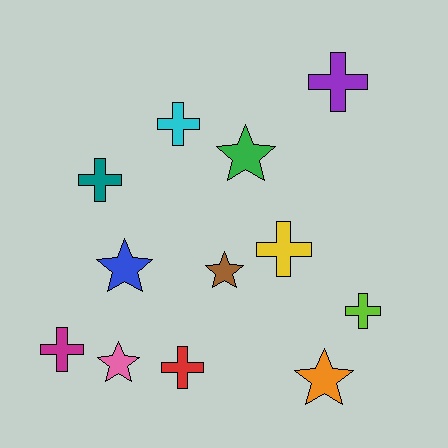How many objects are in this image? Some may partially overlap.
There are 12 objects.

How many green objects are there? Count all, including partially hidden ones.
There is 1 green object.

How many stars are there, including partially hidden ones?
There are 5 stars.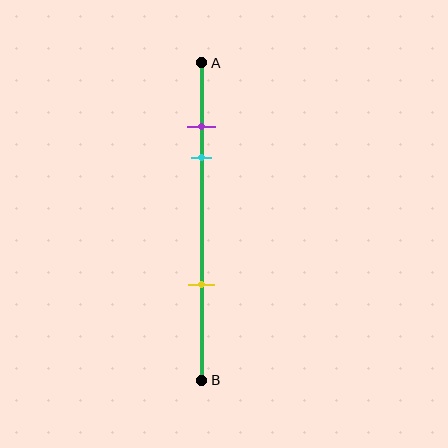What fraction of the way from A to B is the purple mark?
The purple mark is approximately 20% (0.2) of the way from A to B.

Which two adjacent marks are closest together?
The purple and cyan marks are the closest adjacent pair.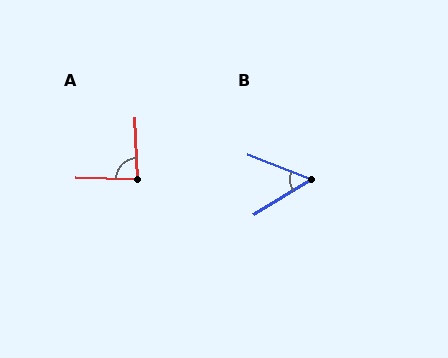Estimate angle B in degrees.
Approximately 53 degrees.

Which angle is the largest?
A, at approximately 86 degrees.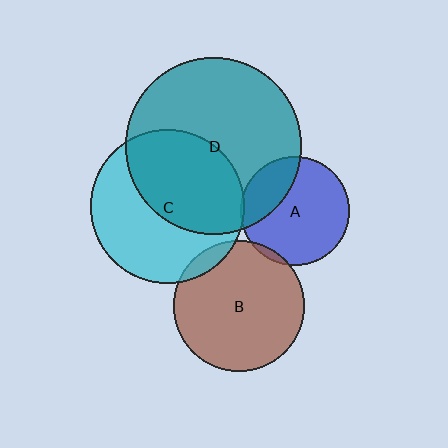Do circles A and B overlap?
Yes.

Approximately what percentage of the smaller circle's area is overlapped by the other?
Approximately 5%.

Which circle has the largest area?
Circle D (teal).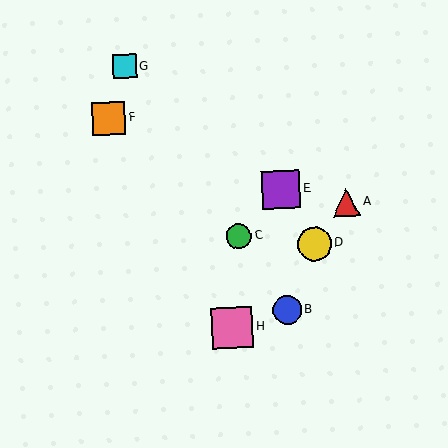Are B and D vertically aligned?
No, B is at x≈287 and D is at x≈315.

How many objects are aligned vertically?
2 objects (B, E) are aligned vertically.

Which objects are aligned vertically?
Objects B, E are aligned vertically.